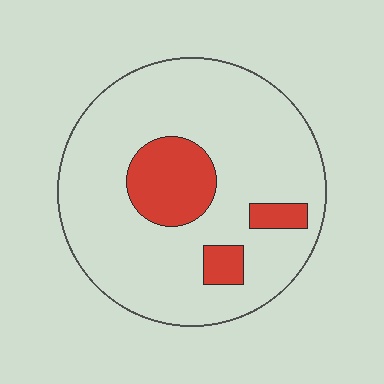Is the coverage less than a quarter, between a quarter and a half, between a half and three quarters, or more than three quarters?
Less than a quarter.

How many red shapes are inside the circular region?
3.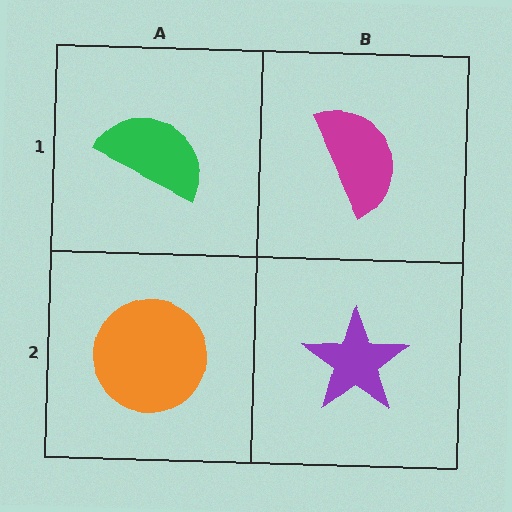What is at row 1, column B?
A magenta semicircle.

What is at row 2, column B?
A purple star.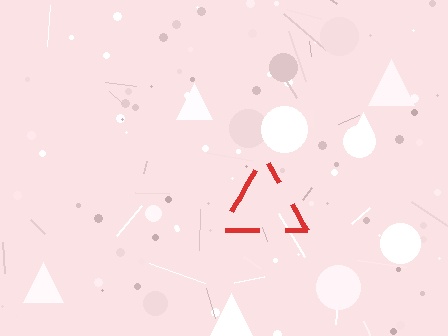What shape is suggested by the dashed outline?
The dashed outline suggests a triangle.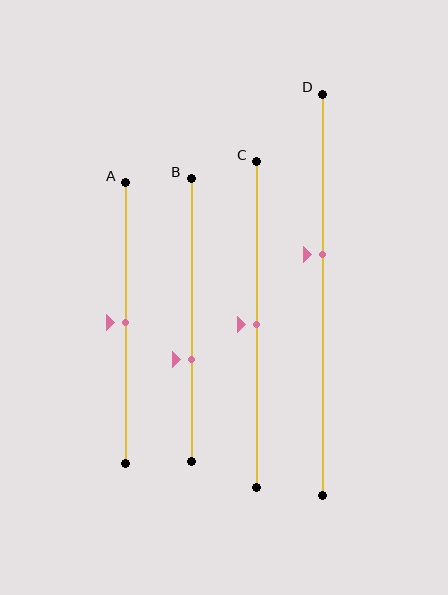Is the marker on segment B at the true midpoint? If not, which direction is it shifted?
No, the marker on segment B is shifted downward by about 14% of the segment length.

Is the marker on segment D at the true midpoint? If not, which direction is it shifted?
No, the marker on segment D is shifted upward by about 10% of the segment length.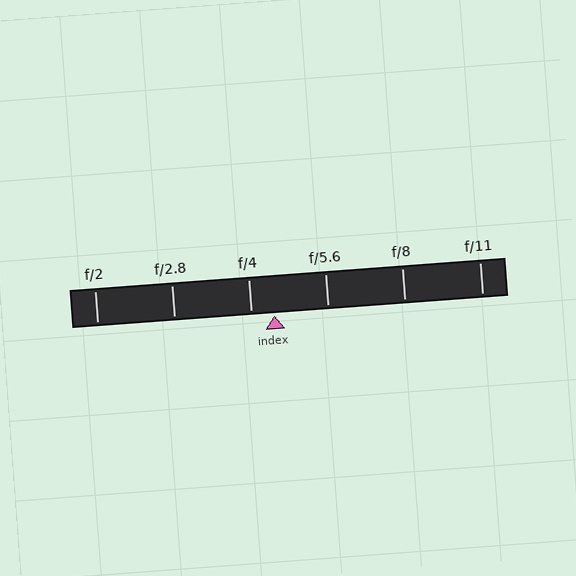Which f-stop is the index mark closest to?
The index mark is closest to f/4.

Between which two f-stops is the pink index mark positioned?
The index mark is between f/4 and f/5.6.